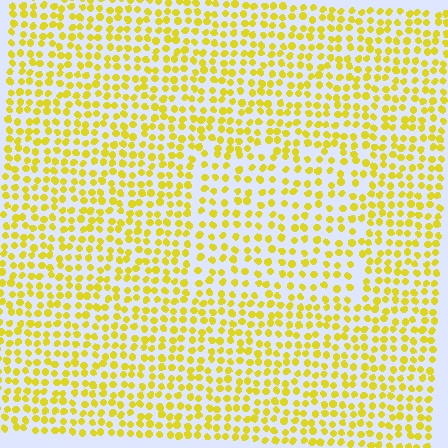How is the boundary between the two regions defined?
The boundary is defined by a change in element density (approximately 1.4x ratio). All elements are the same color, size, and shape.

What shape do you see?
I see a rectangle.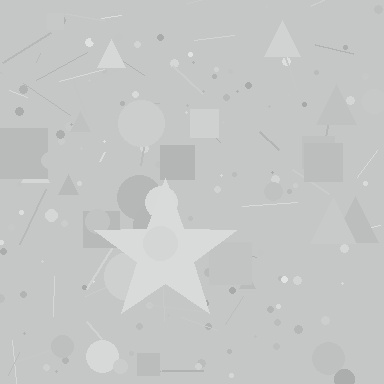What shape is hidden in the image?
A star is hidden in the image.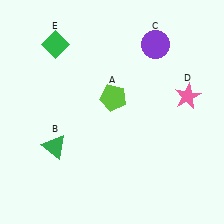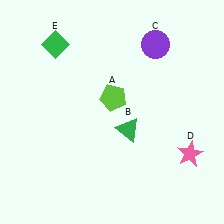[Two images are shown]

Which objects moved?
The objects that moved are: the green triangle (B), the pink star (D).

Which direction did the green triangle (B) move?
The green triangle (B) moved right.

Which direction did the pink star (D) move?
The pink star (D) moved down.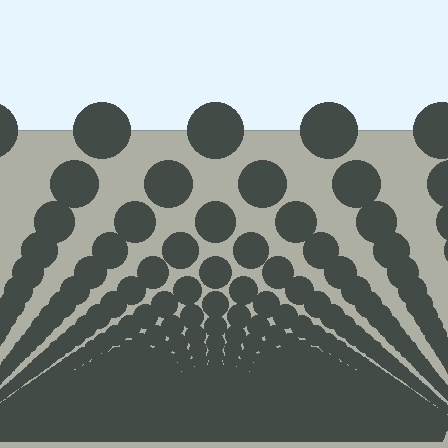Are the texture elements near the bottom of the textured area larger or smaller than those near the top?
Smaller. The gradient is inverted — elements near the bottom are smaller and denser.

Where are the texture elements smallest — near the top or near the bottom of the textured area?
Near the bottom.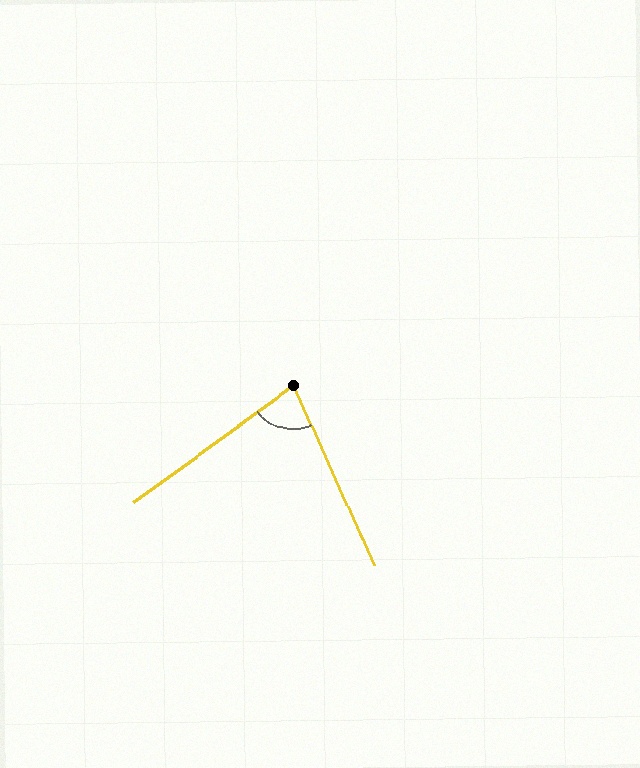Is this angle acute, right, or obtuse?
It is acute.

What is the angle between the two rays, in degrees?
Approximately 78 degrees.